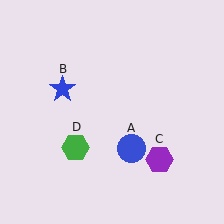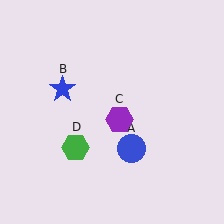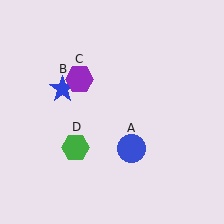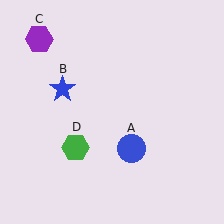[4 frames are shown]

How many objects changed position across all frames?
1 object changed position: purple hexagon (object C).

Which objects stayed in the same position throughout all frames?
Blue circle (object A) and blue star (object B) and green hexagon (object D) remained stationary.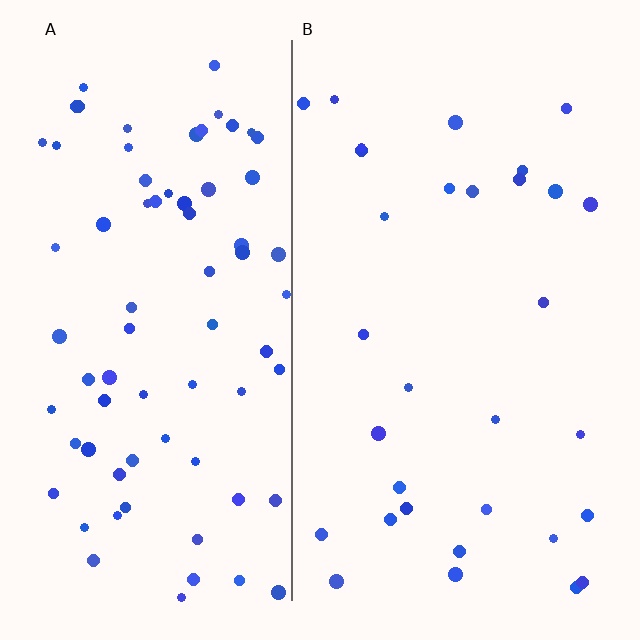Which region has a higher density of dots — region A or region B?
A (the left).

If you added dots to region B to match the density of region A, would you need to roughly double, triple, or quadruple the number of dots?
Approximately double.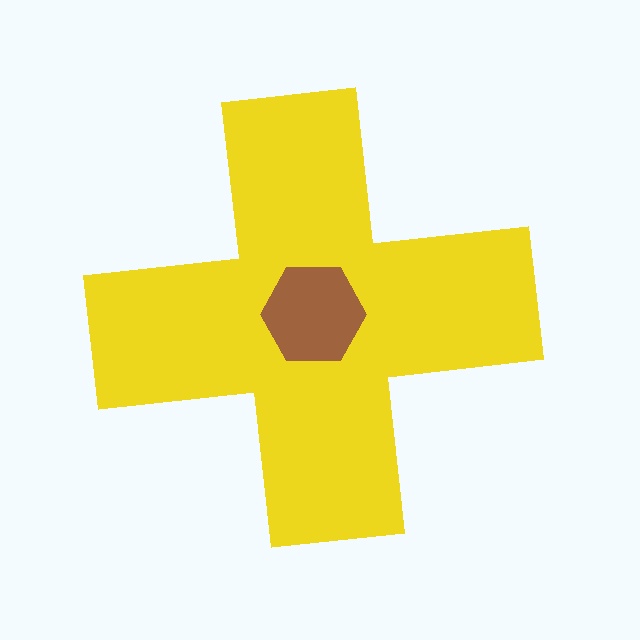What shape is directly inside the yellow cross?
The brown hexagon.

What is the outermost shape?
The yellow cross.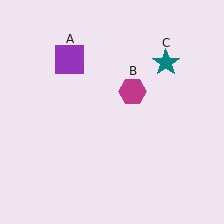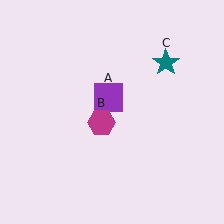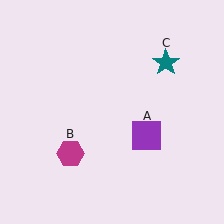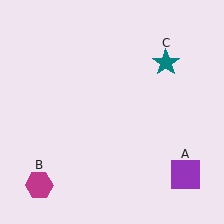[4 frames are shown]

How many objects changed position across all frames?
2 objects changed position: purple square (object A), magenta hexagon (object B).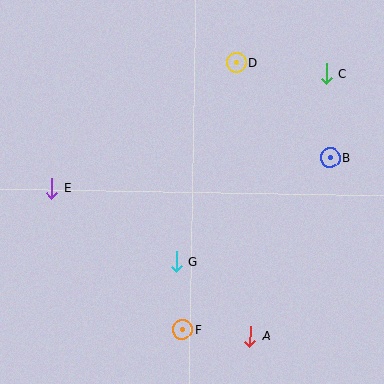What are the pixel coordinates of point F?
Point F is at (182, 329).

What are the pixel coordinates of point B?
Point B is at (330, 158).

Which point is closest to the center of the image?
Point G at (176, 261) is closest to the center.